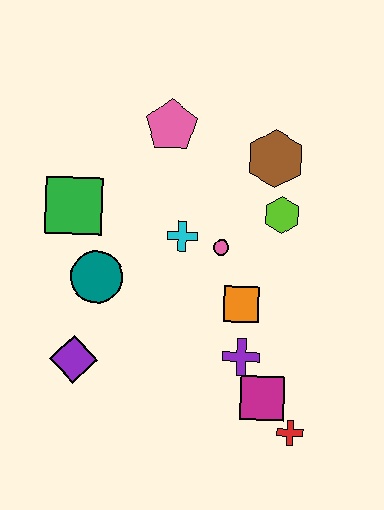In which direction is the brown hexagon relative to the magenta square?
The brown hexagon is above the magenta square.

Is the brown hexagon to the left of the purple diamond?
No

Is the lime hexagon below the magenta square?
No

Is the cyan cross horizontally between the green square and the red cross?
Yes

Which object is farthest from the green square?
The red cross is farthest from the green square.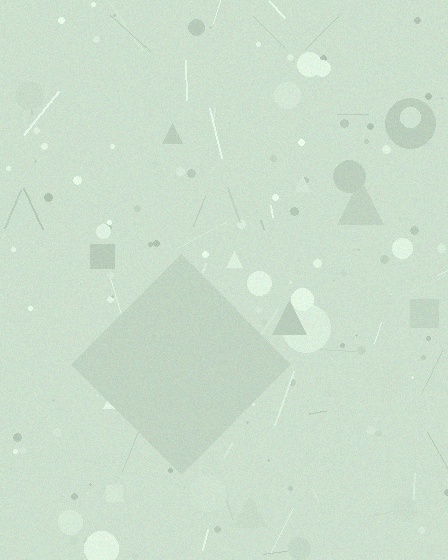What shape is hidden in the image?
A diamond is hidden in the image.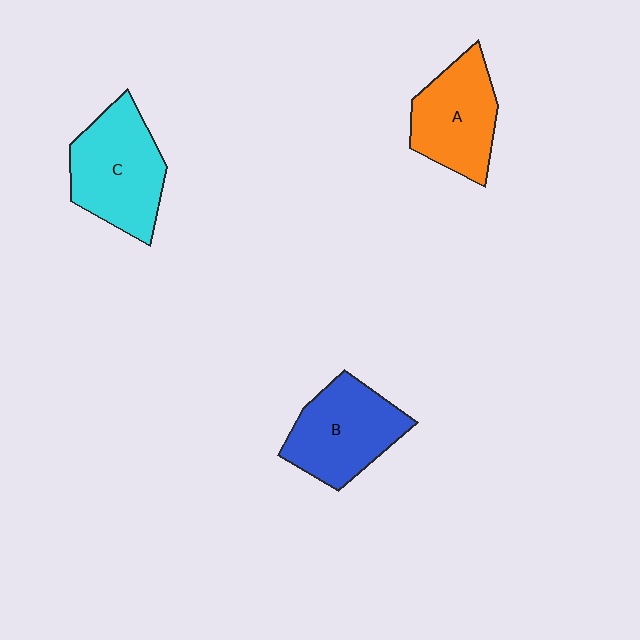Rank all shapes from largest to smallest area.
From largest to smallest: C (cyan), B (blue), A (orange).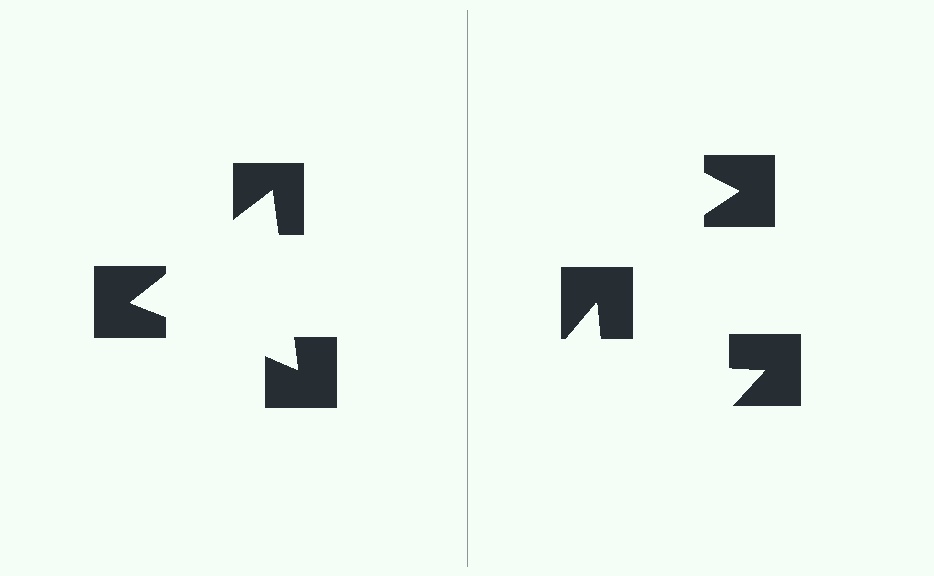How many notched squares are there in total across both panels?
6 — 3 on each side.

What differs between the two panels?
The notched squares are positioned identically on both sides; only the wedge orientations differ. On the left they align to a triangle; on the right they are misaligned.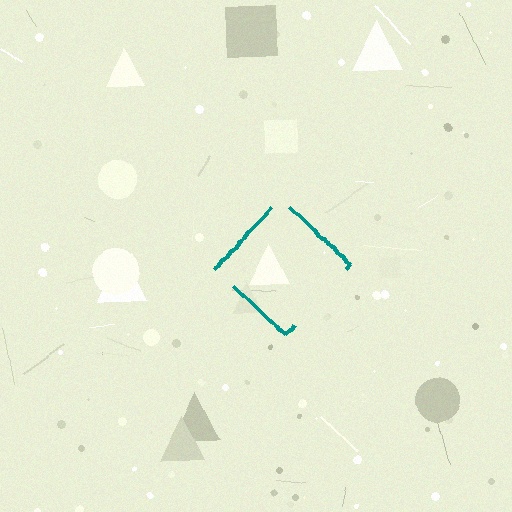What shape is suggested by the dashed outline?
The dashed outline suggests a diamond.